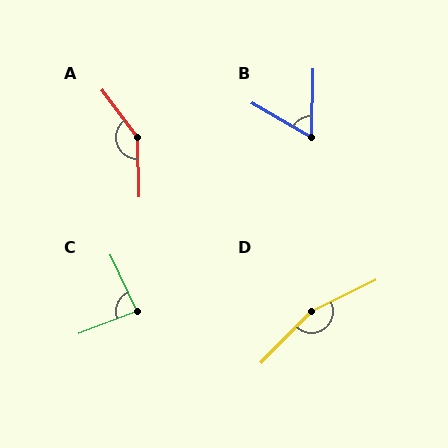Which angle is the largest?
D, at approximately 160 degrees.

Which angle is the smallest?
B, at approximately 61 degrees.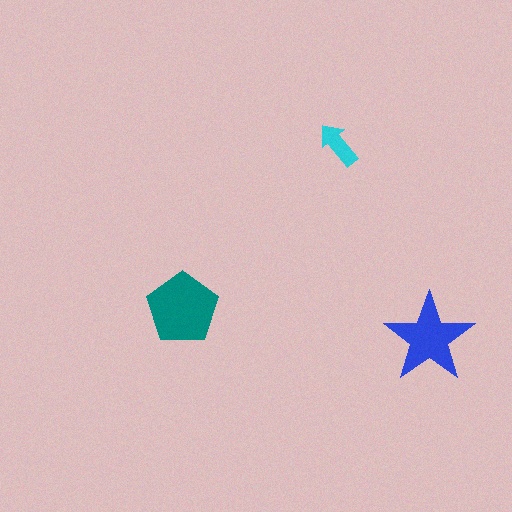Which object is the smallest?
The cyan arrow.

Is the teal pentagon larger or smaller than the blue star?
Larger.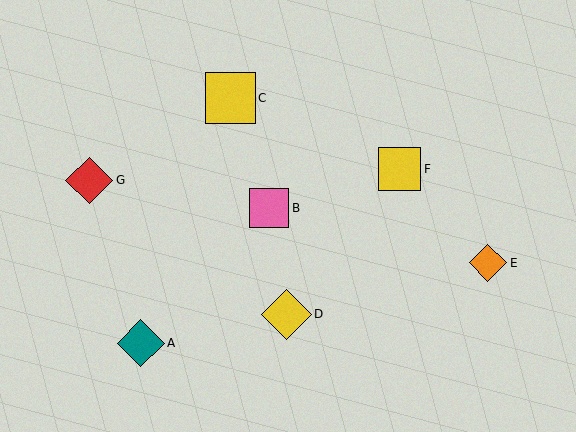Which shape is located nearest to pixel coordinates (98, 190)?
The red diamond (labeled G) at (89, 180) is nearest to that location.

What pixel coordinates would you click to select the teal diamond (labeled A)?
Click at (141, 343) to select the teal diamond A.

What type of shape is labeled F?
Shape F is a yellow square.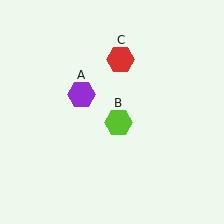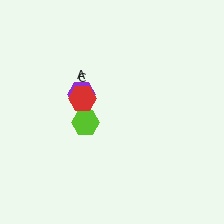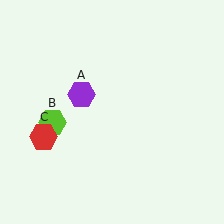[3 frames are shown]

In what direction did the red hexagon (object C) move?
The red hexagon (object C) moved down and to the left.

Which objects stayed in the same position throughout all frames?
Purple hexagon (object A) remained stationary.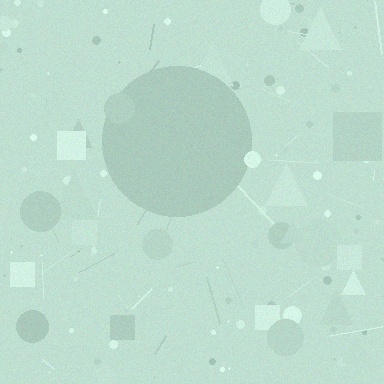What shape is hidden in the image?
A circle is hidden in the image.